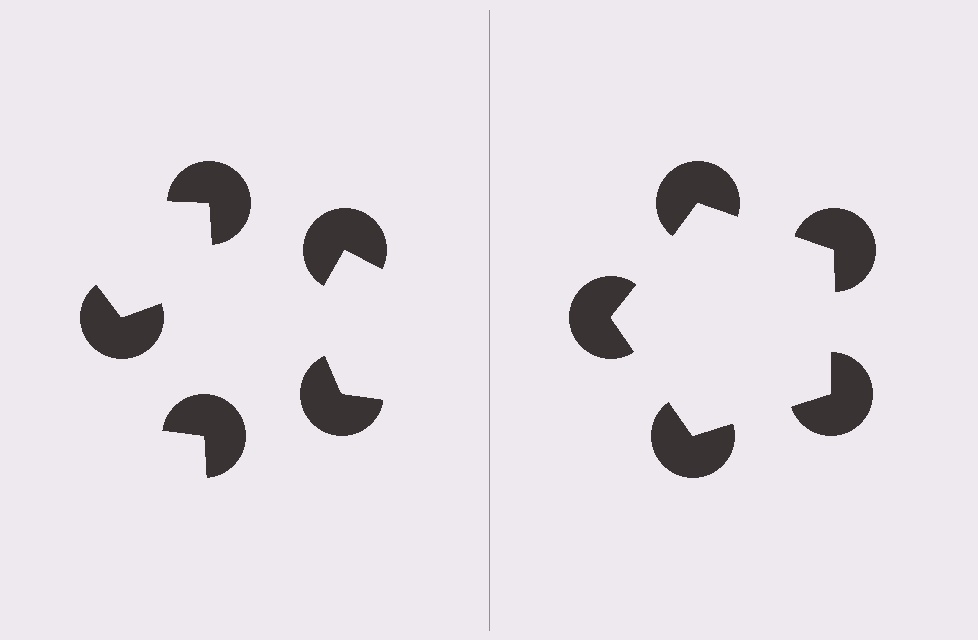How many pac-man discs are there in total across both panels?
10 — 5 on each side.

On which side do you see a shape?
An illusory pentagon appears on the right side. On the left side the wedge cuts are rotated, so no coherent shape forms.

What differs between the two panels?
The pac-man discs are positioned identically on both sides; only the wedge orientations differ. On the right they align to a pentagon; on the left they are misaligned.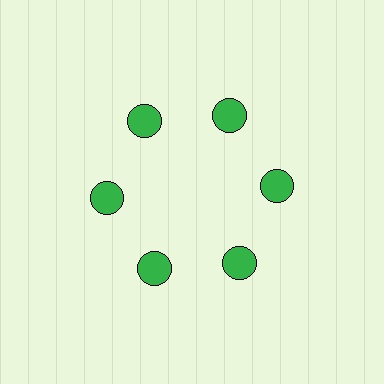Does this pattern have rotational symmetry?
Yes, this pattern has 6-fold rotational symmetry. It looks the same after rotating 60 degrees around the center.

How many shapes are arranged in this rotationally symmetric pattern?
There are 6 shapes, arranged in 6 groups of 1.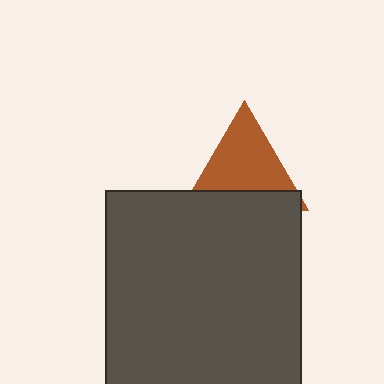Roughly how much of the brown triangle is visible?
Most of it is visible (roughly 65%).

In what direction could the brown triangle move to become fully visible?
The brown triangle could move up. That would shift it out from behind the dark gray square entirely.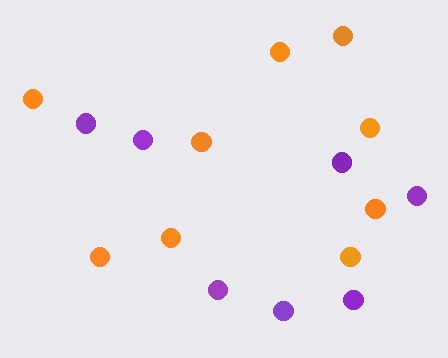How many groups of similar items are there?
There are 2 groups: one group of orange circles (9) and one group of purple circles (7).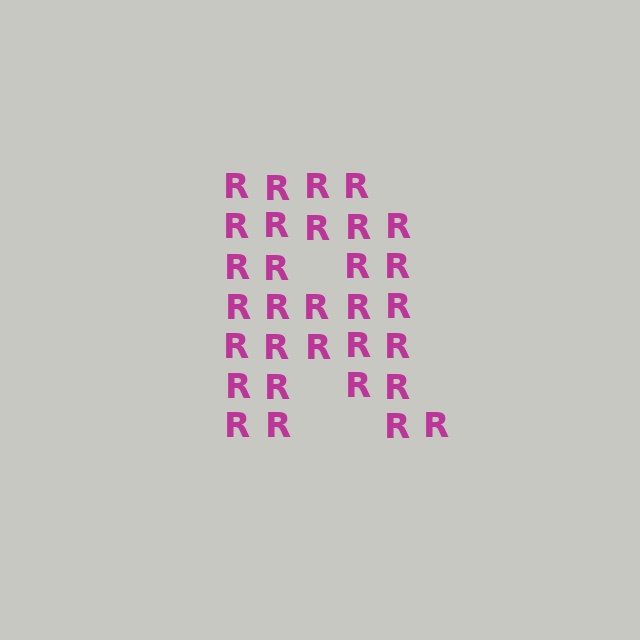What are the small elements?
The small elements are letter R's.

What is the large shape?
The large shape is the letter R.